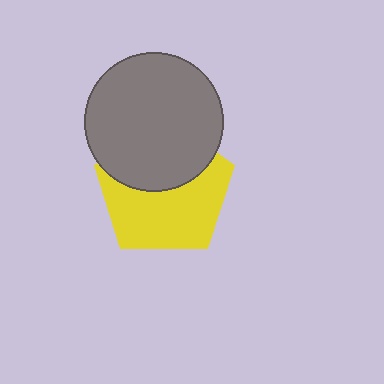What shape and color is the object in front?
The object in front is a gray circle.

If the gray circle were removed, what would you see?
You would see the complete yellow pentagon.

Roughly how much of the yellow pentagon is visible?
About half of it is visible (roughly 59%).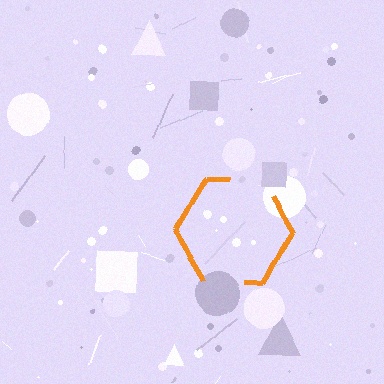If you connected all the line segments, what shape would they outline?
They would outline a hexagon.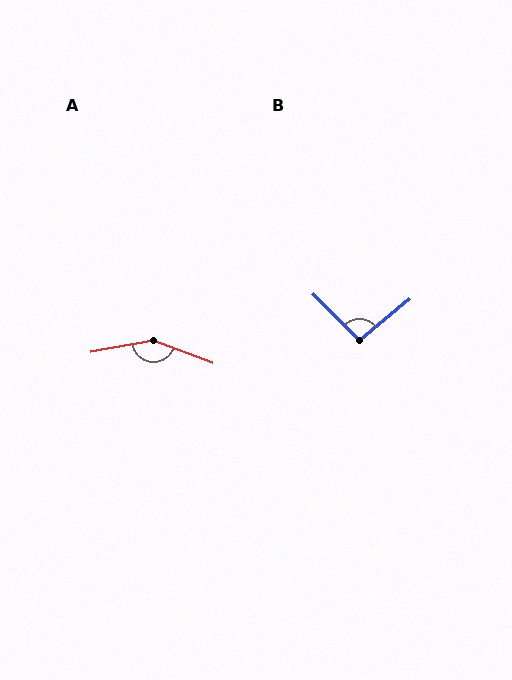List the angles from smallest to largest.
B (95°), A (148°).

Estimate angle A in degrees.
Approximately 148 degrees.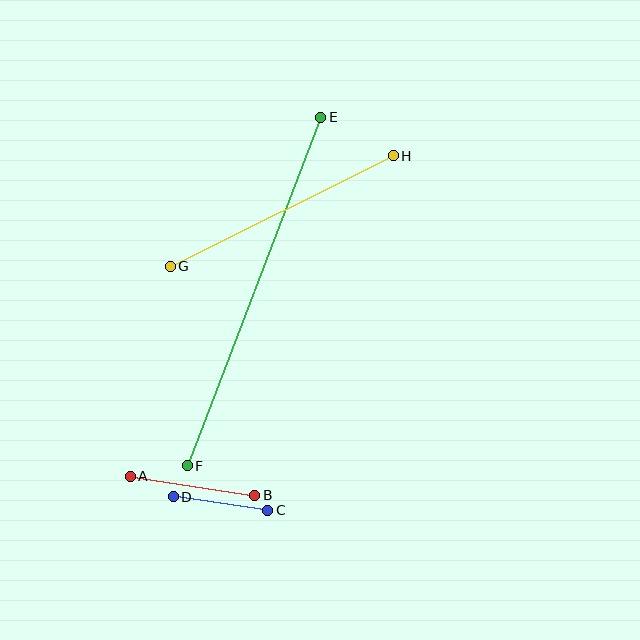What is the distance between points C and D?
The distance is approximately 96 pixels.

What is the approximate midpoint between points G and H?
The midpoint is at approximately (282, 211) pixels.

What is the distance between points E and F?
The distance is approximately 373 pixels.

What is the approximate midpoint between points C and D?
The midpoint is at approximately (221, 503) pixels.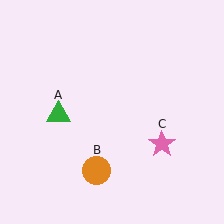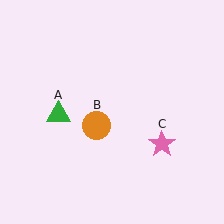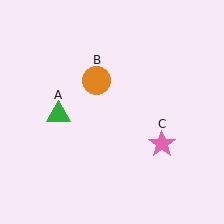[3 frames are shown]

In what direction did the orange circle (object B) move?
The orange circle (object B) moved up.